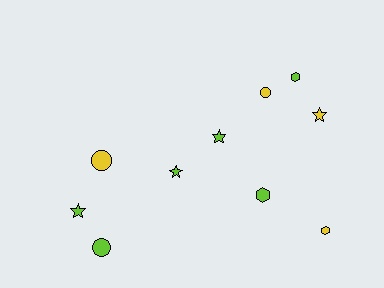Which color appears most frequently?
Lime, with 6 objects.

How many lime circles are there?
There is 1 lime circle.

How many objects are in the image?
There are 10 objects.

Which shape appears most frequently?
Star, with 4 objects.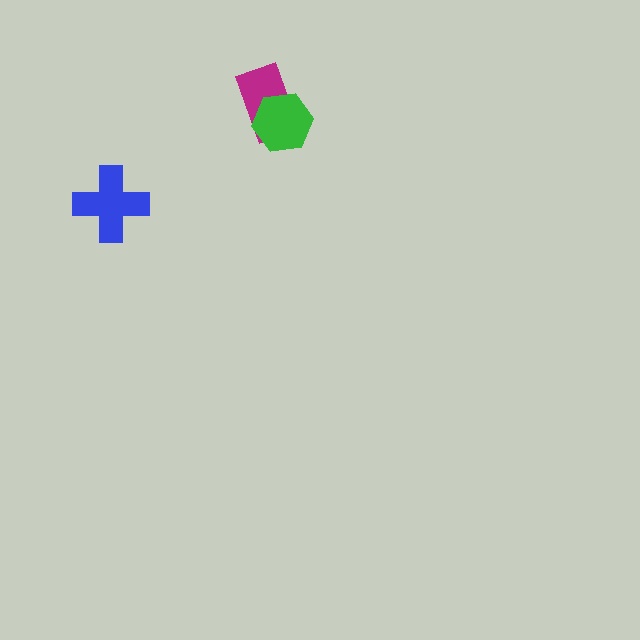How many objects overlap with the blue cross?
0 objects overlap with the blue cross.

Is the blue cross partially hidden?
No, no other shape covers it.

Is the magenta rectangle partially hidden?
Yes, it is partially covered by another shape.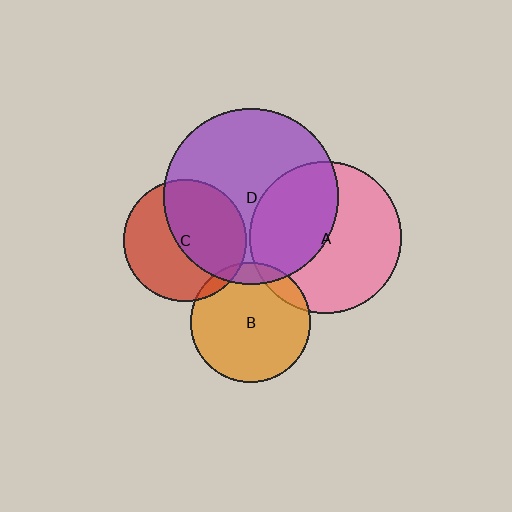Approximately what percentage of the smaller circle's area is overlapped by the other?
Approximately 5%.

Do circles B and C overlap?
Yes.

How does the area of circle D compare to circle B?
Approximately 2.1 times.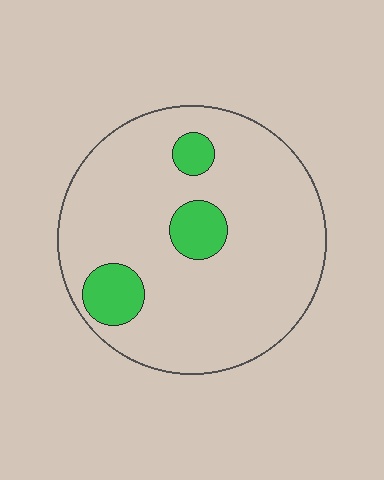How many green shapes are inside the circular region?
3.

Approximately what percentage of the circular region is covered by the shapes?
Approximately 15%.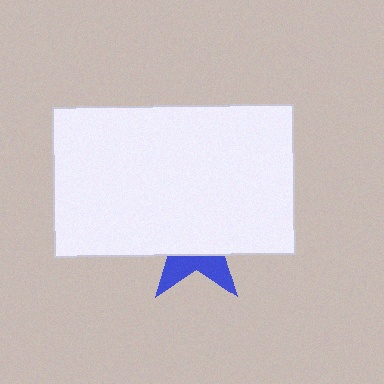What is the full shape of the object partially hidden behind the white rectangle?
The partially hidden object is a blue star.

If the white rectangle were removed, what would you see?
You would see the complete blue star.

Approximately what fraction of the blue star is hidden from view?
Roughly 69% of the blue star is hidden behind the white rectangle.